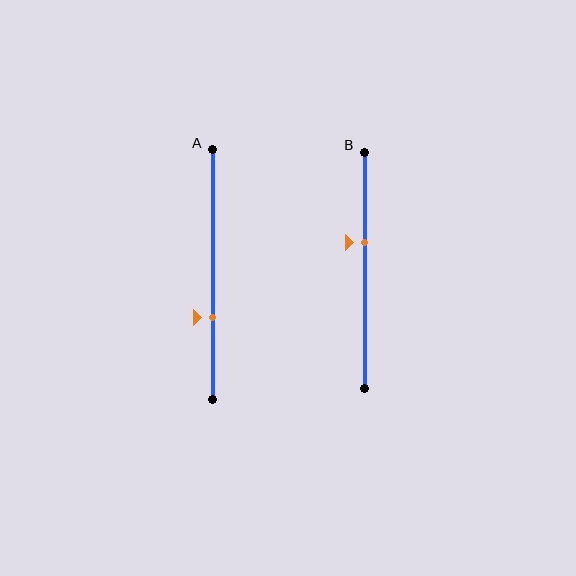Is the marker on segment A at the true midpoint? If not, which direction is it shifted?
No, the marker on segment A is shifted downward by about 17% of the segment length.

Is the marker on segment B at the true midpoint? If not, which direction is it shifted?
No, the marker on segment B is shifted upward by about 12% of the segment length.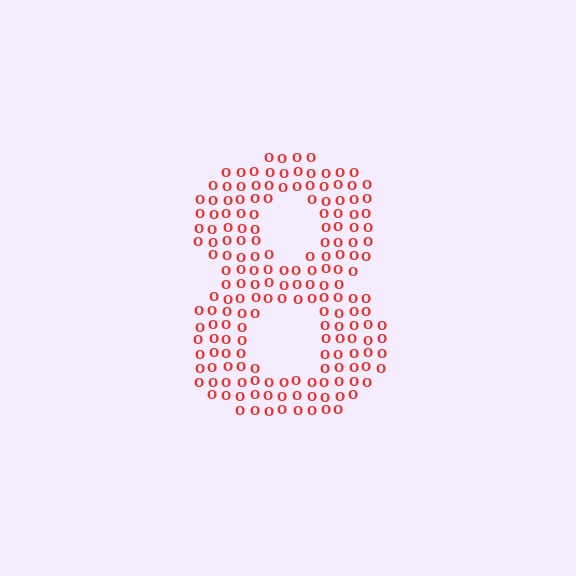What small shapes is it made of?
It is made of small letter O's.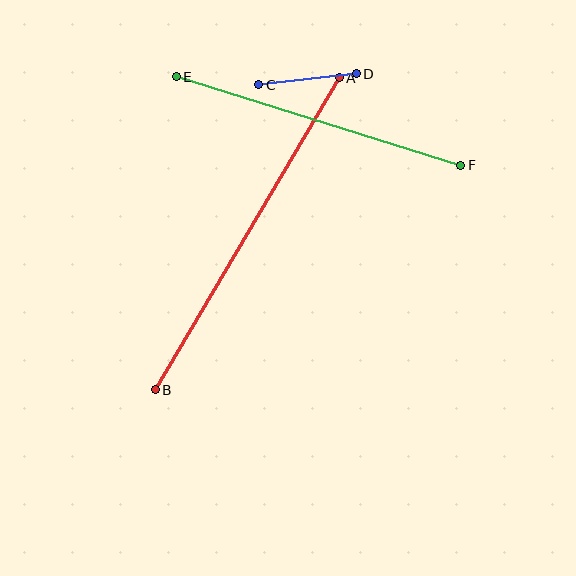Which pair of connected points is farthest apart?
Points A and B are farthest apart.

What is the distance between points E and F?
The distance is approximately 298 pixels.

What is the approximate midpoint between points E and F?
The midpoint is at approximately (318, 121) pixels.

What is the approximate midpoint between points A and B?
The midpoint is at approximately (247, 234) pixels.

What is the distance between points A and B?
The distance is approximately 362 pixels.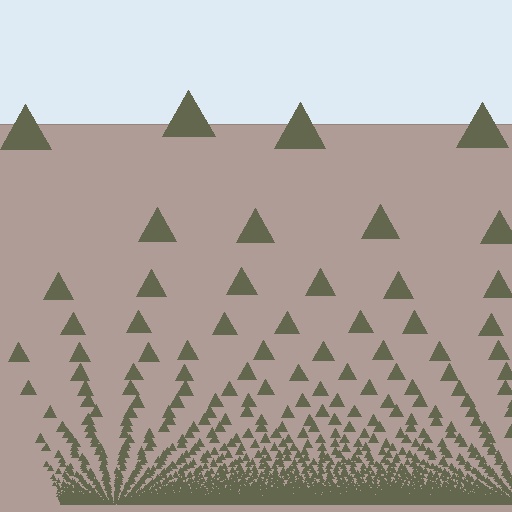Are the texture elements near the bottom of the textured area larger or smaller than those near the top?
Smaller. The gradient is inverted — elements near the bottom are smaller and denser.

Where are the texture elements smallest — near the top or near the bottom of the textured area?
Near the bottom.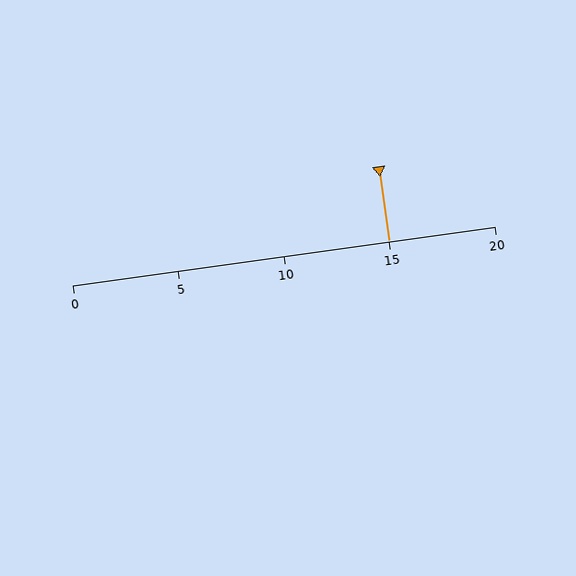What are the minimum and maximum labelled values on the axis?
The axis runs from 0 to 20.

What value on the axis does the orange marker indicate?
The marker indicates approximately 15.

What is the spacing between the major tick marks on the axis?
The major ticks are spaced 5 apart.